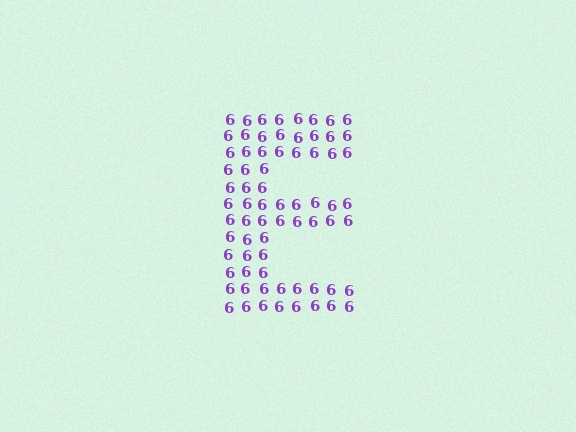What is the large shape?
The large shape is the letter E.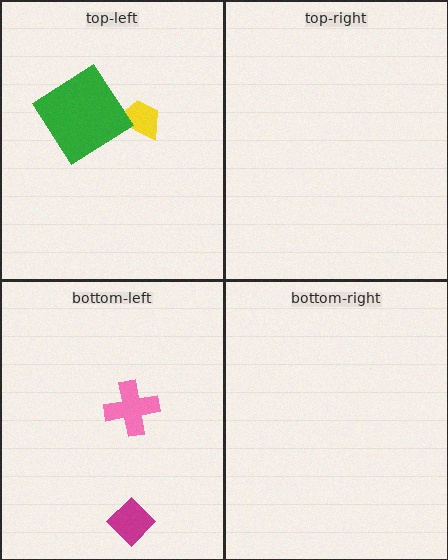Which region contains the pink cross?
The bottom-left region.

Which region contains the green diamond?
The top-left region.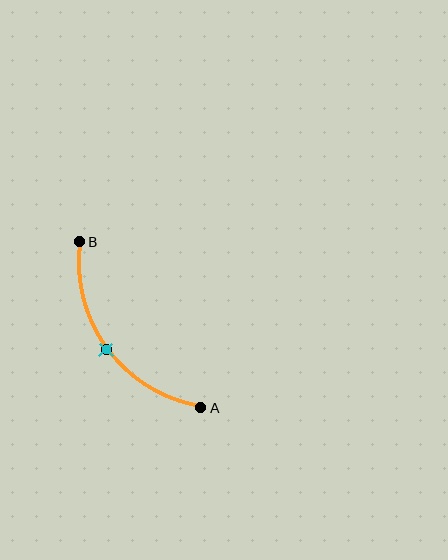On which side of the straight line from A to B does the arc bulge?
The arc bulges below and to the left of the straight line connecting A and B.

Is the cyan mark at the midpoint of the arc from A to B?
Yes. The cyan mark lies on the arc at equal arc-length from both A and B — it is the arc midpoint.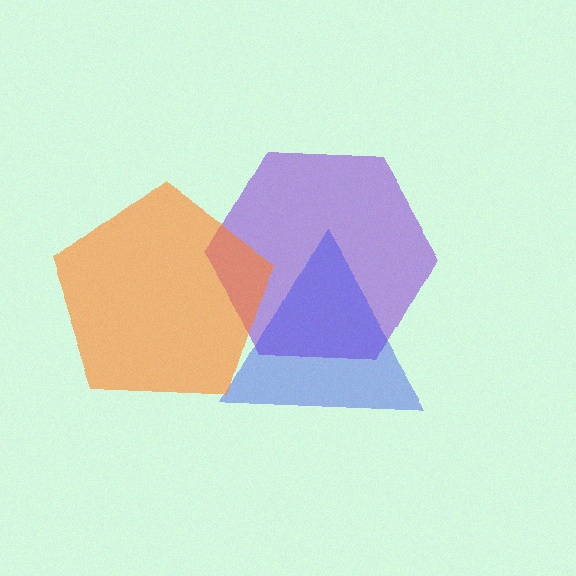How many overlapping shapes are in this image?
There are 3 overlapping shapes in the image.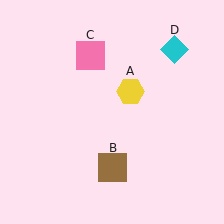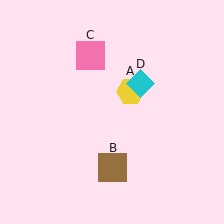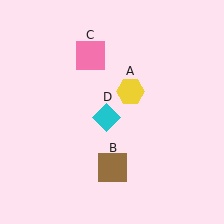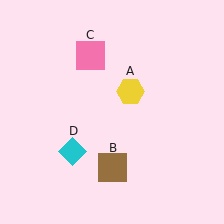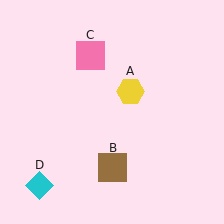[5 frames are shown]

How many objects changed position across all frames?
1 object changed position: cyan diamond (object D).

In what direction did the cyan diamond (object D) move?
The cyan diamond (object D) moved down and to the left.